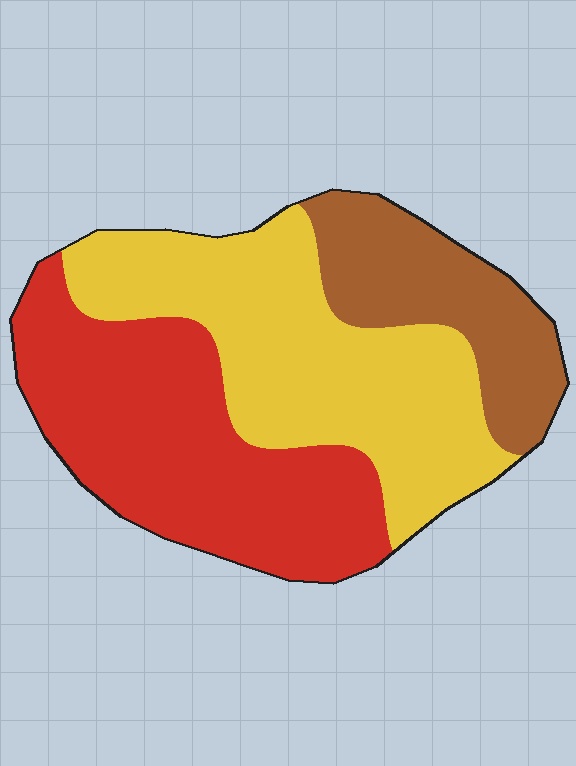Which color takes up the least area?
Brown, at roughly 20%.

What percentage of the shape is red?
Red takes up about two fifths (2/5) of the shape.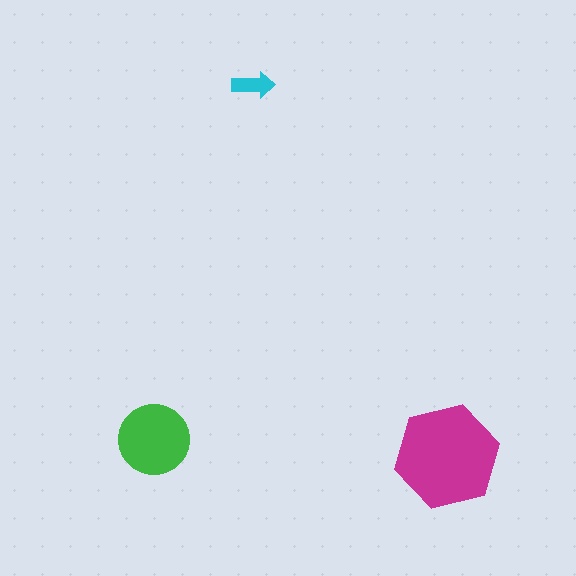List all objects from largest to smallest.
The magenta hexagon, the green circle, the cyan arrow.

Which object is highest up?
The cyan arrow is topmost.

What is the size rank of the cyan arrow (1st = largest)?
3rd.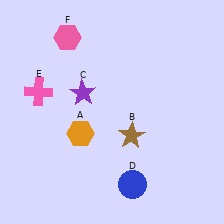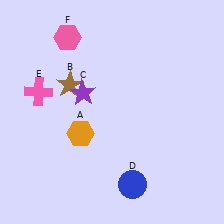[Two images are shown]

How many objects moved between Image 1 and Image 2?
1 object moved between the two images.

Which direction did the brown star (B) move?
The brown star (B) moved left.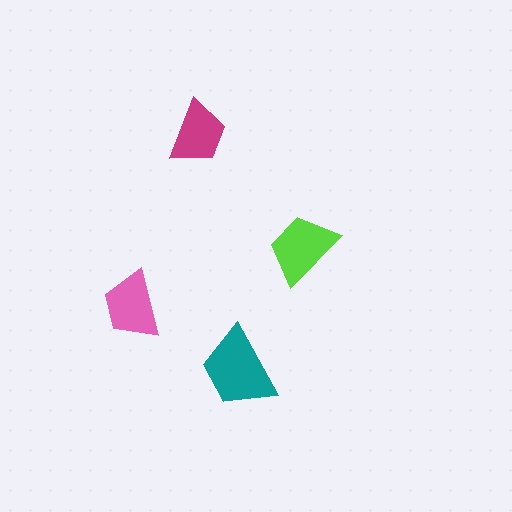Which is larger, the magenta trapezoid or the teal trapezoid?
The teal one.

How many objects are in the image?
There are 4 objects in the image.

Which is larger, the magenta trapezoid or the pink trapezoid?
The pink one.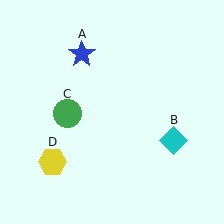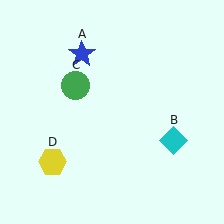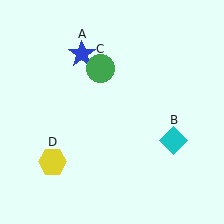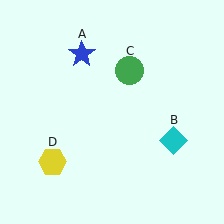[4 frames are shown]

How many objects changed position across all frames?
1 object changed position: green circle (object C).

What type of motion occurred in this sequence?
The green circle (object C) rotated clockwise around the center of the scene.